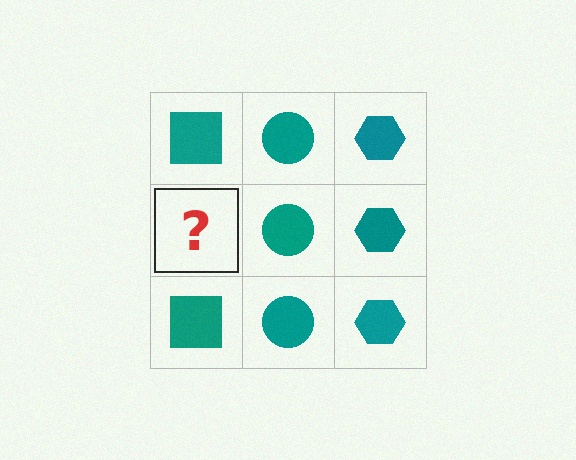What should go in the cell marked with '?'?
The missing cell should contain a teal square.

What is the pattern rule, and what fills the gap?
The rule is that each column has a consistent shape. The gap should be filled with a teal square.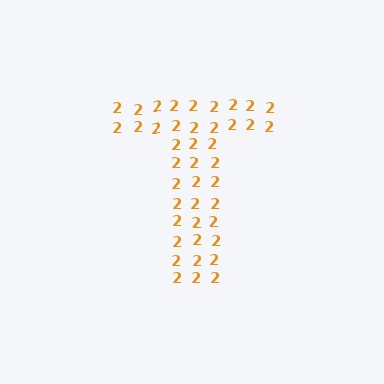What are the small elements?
The small elements are digit 2's.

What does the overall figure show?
The overall figure shows the letter T.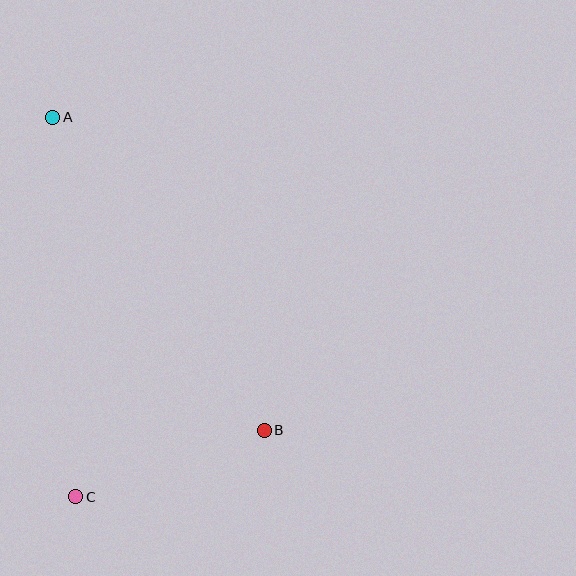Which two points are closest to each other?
Points B and C are closest to each other.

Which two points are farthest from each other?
Points A and C are farthest from each other.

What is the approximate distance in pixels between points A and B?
The distance between A and B is approximately 378 pixels.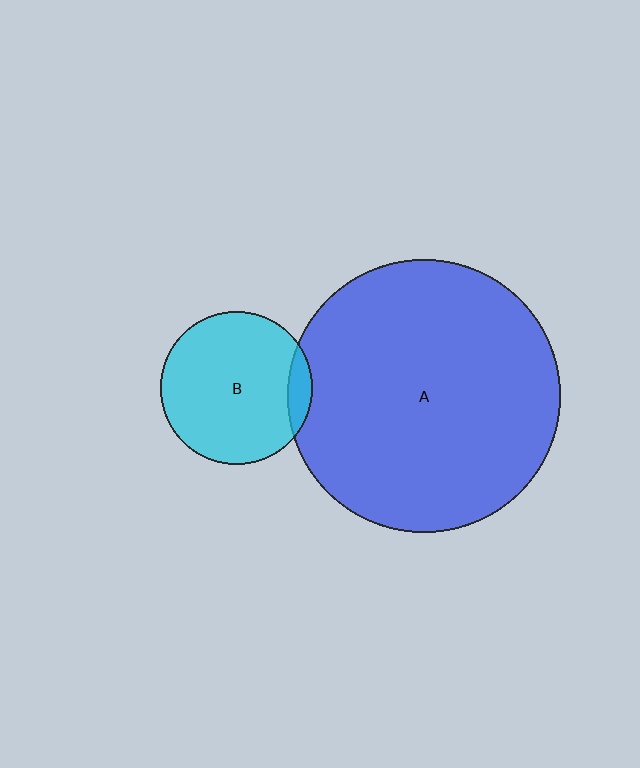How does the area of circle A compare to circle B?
Approximately 3.2 times.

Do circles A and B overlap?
Yes.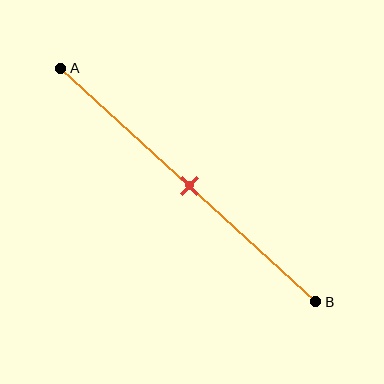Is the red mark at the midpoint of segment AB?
Yes, the mark is approximately at the midpoint.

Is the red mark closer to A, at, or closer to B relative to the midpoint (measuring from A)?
The red mark is approximately at the midpoint of segment AB.